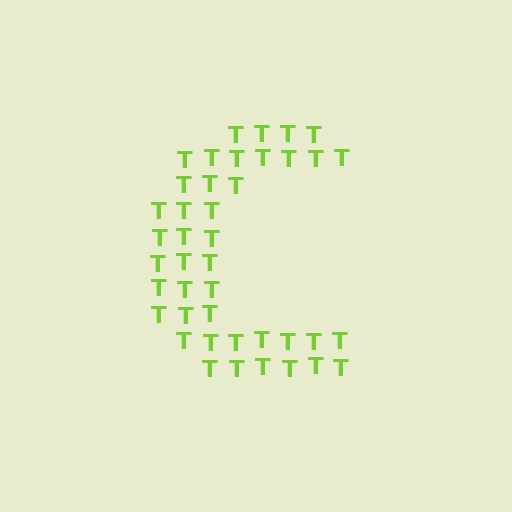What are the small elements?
The small elements are letter T's.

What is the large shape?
The large shape is the letter C.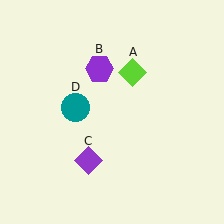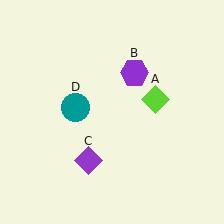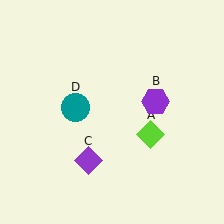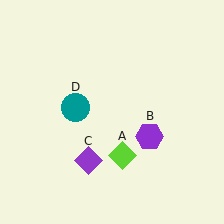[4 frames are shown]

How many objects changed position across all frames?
2 objects changed position: lime diamond (object A), purple hexagon (object B).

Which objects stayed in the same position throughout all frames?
Purple diamond (object C) and teal circle (object D) remained stationary.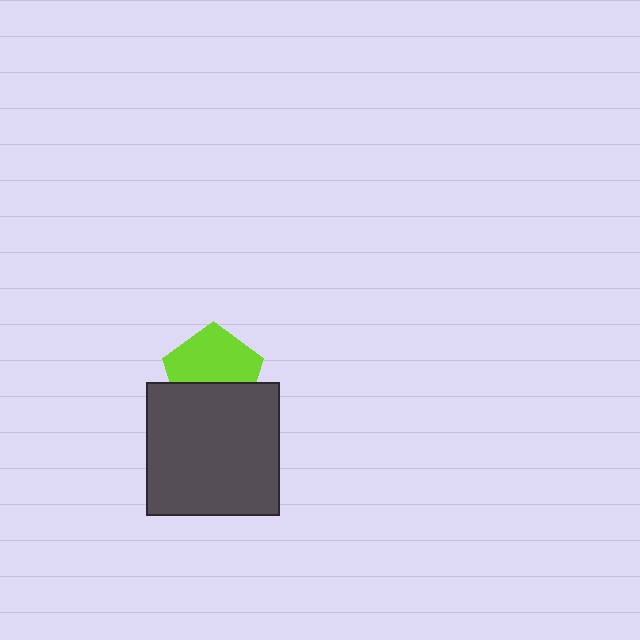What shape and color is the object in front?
The object in front is a dark gray square.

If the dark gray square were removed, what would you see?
You would see the complete lime pentagon.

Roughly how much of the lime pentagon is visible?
About half of it is visible (roughly 59%).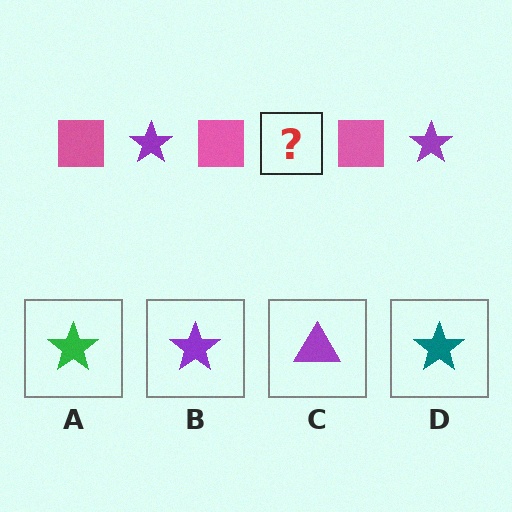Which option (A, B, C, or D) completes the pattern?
B.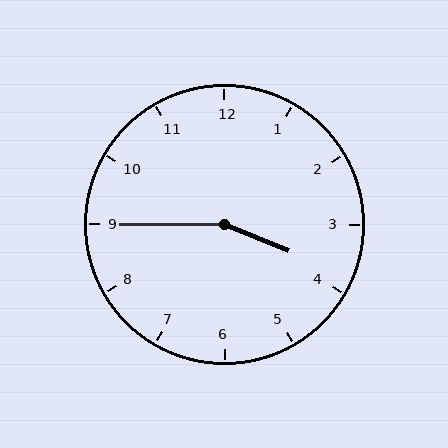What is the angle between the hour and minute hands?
Approximately 158 degrees.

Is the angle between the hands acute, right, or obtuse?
It is obtuse.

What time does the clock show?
3:45.